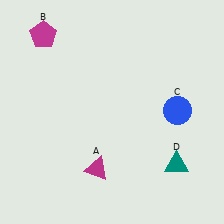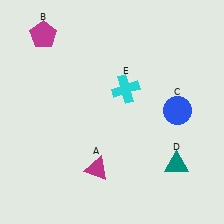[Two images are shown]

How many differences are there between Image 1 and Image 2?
There is 1 difference between the two images.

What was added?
A cyan cross (E) was added in Image 2.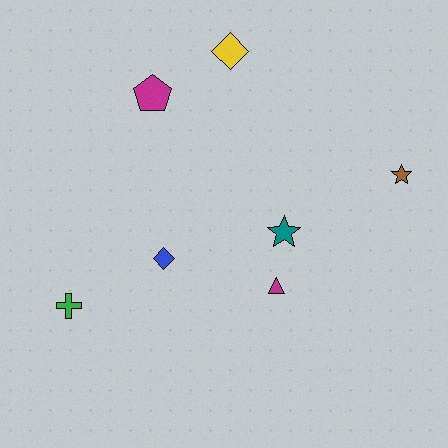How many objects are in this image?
There are 7 objects.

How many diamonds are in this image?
There are 2 diamonds.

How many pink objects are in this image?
There are no pink objects.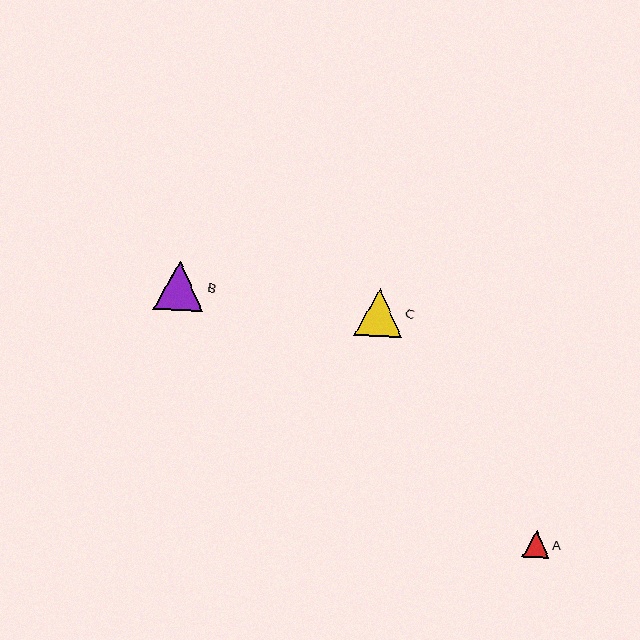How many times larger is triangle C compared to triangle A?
Triangle C is approximately 1.8 times the size of triangle A.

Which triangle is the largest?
Triangle B is the largest with a size of approximately 50 pixels.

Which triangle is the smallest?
Triangle A is the smallest with a size of approximately 26 pixels.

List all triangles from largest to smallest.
From largest to smallest: B, C, A.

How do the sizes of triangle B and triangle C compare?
Triangle B and triangle C are approximately the same size.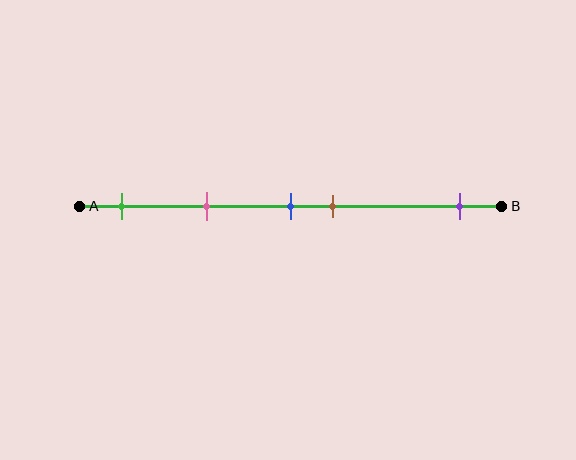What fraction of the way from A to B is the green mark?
The green mark is approximately 10% (0.1) of the way from A to B.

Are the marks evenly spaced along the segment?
No, the marks are not evenly spaced.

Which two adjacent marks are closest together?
The blue and brown marks are the closest adjacent pair.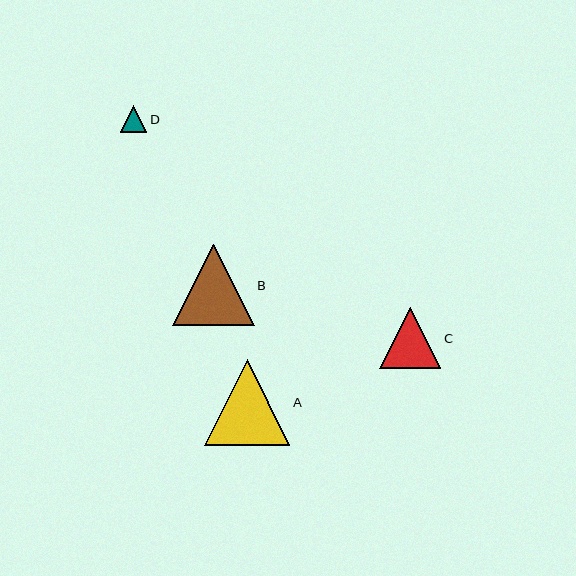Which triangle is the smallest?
Triangle D is the smallest with a size of approximately 26 pixels.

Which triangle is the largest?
Triangle A is the largest with a size of approximately 86 pixels.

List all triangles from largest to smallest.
From largest to smallest: A, B, C, D.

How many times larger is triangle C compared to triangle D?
Triangle C is approximately 2.3 times the size of triangle D.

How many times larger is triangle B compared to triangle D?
Triangle B is approximately 3.1 times the size of triangle D.